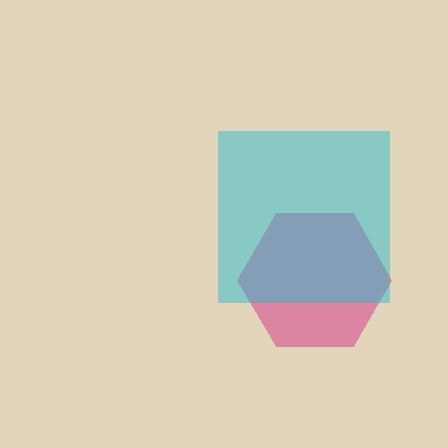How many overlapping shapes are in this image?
There are 2 overlapping shapes in the image.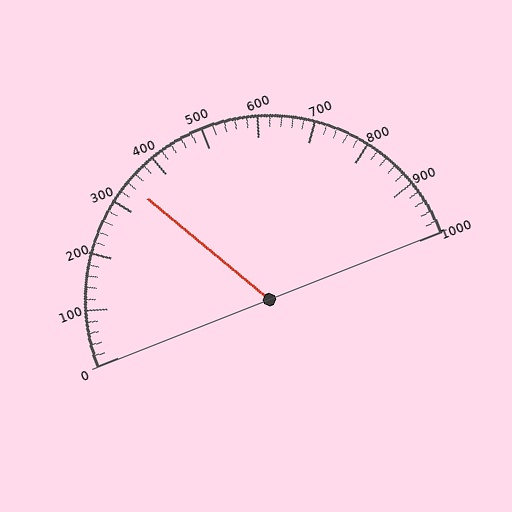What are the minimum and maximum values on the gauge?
The gauge ranges from 0 to 1000.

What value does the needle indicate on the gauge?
The needle indicates approximately 340.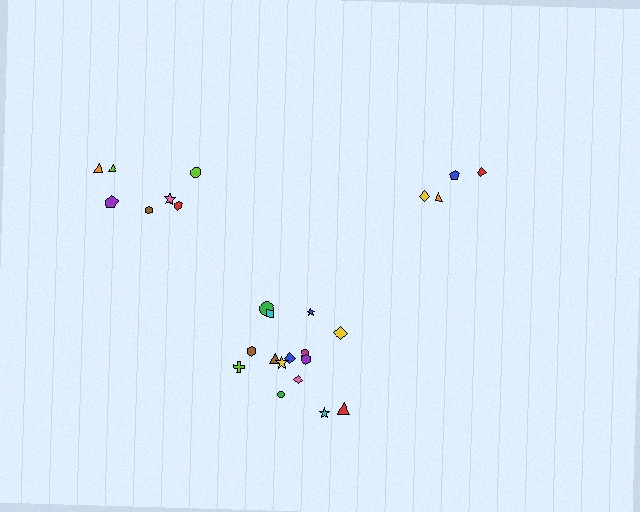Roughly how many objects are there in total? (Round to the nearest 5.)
Roughly 25 objects in total.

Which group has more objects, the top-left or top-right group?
The top-left group.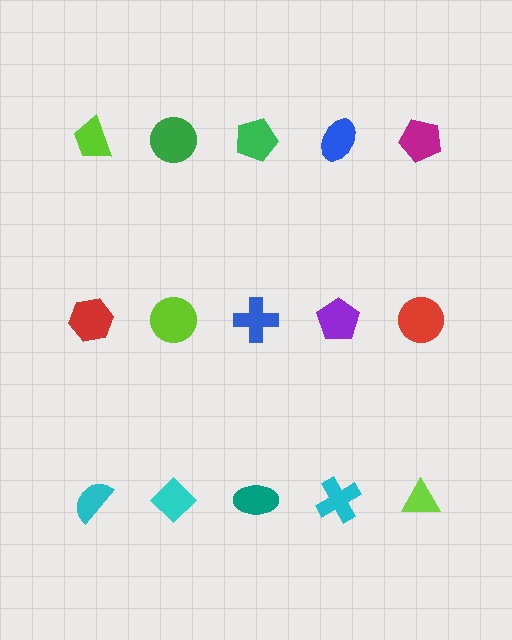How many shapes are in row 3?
5 shapes.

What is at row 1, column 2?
A green circle.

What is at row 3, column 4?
A cyan cross.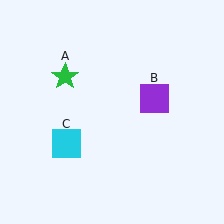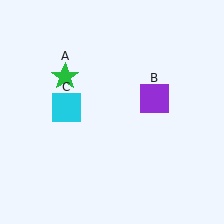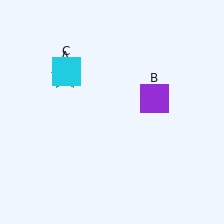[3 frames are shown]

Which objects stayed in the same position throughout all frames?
Green star (object A) and purple square (object B) remained stationary.